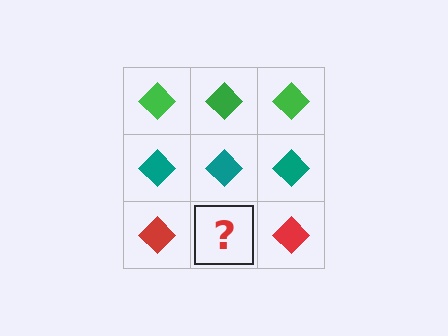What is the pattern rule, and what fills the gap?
The rule is that each row has a consistent color. The gap should be filled with a red diamond.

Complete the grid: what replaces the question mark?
The question mark should be replaced with a red diamond.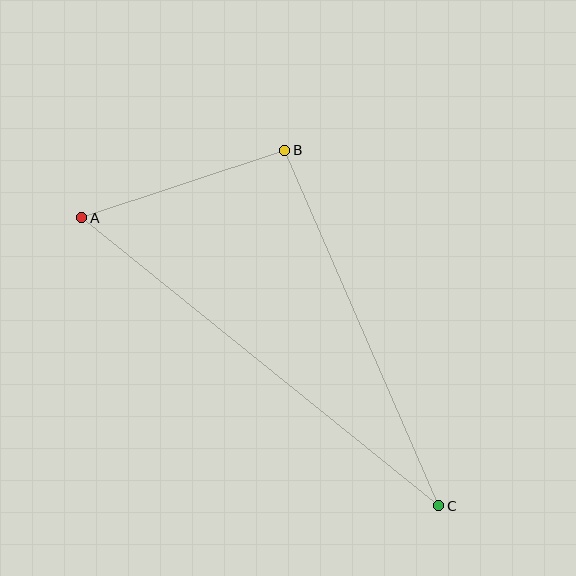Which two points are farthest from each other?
Points A and C are farthest from each other.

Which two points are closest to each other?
Points A and B are closest to each other.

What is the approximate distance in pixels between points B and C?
The distance between B and C is approximately 387 pixels.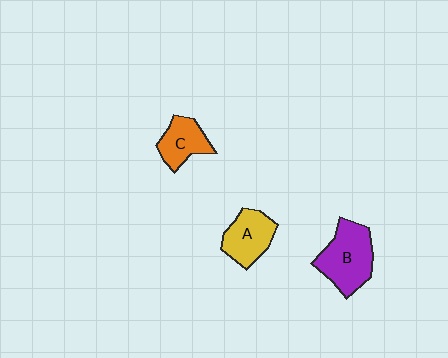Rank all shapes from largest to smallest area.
From largest to smallest: B (purple), A (yellow), C (orange).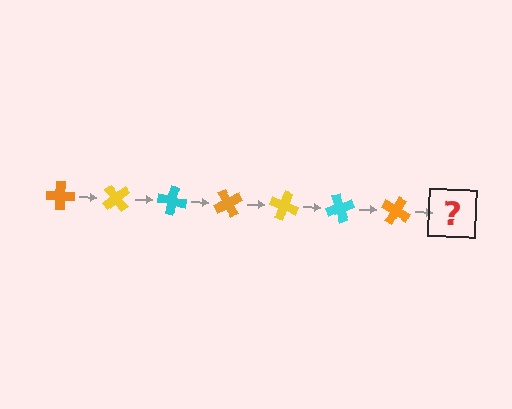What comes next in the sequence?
The next element should be a yellow cross, rotated 350 degrees from the start.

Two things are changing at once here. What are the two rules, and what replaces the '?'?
The two rules are that it rotates 50 degrees each step and the color cycles through orange, yellow, and cyan. The '?' should be a yellow cross, rotated 350 degrees from the start.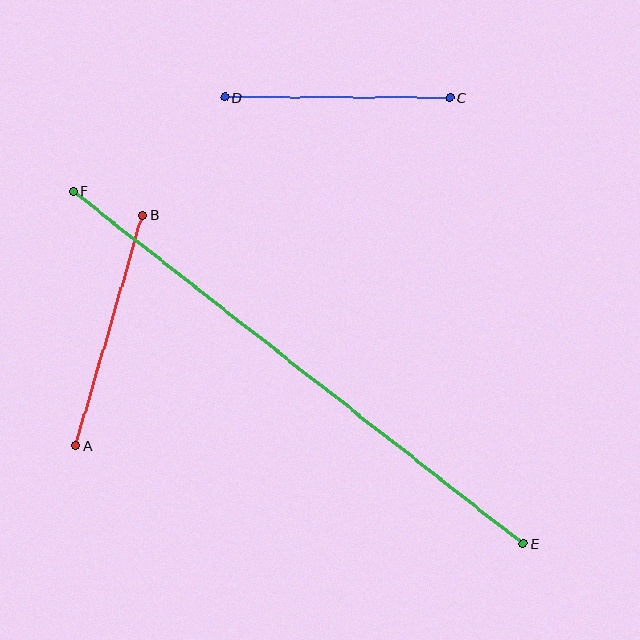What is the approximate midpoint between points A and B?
The midpoint is at approximately (109, 331) pixels.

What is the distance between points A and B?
The distance is approximately 239 pixels.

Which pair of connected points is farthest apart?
Points E and F are farthest apart.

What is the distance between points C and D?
The distance is approximately 225 pixels.